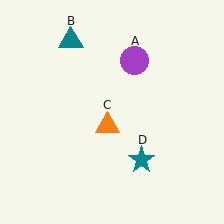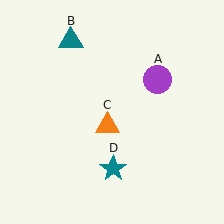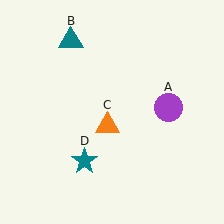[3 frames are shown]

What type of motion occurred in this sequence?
The purple circle (object A), teal star (object D) rotated clockwise around the center of the scene.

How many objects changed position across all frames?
2 objects changed position: purple circle (object A), teal star (object D).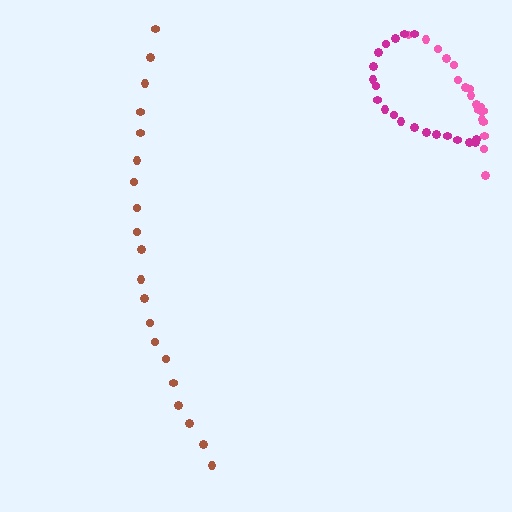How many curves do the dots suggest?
There are 3 distinct paths.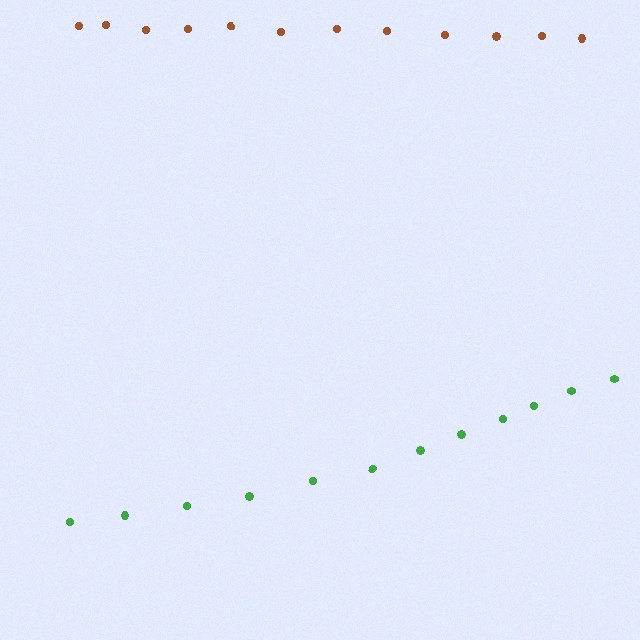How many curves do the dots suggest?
There are 2 distinct paths.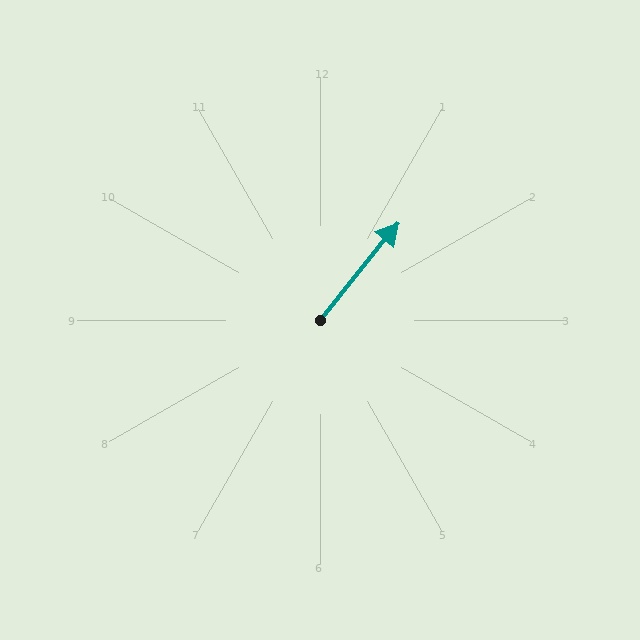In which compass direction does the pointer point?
Northeast.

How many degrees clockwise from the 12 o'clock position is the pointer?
Approximately 39 degrees.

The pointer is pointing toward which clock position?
Roughly 1 o'clock.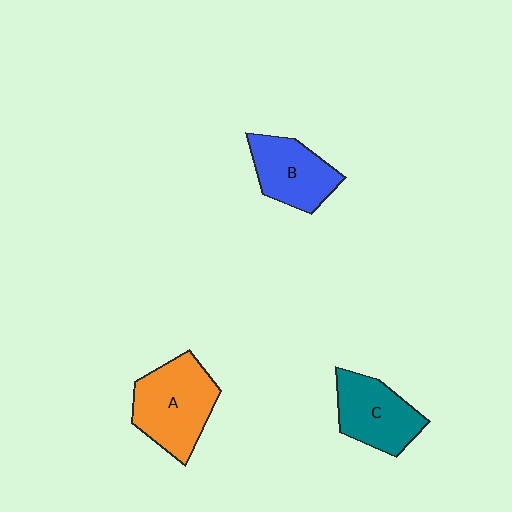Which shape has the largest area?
Shape A (orange).